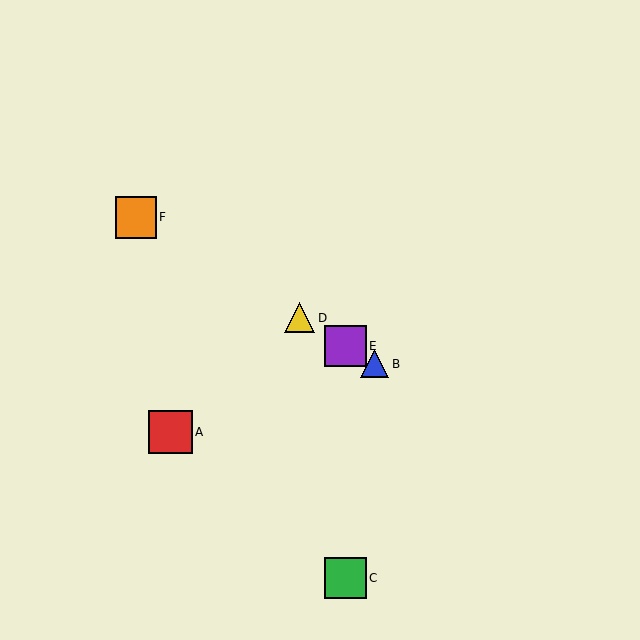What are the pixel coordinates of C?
Object C is at (345, 578).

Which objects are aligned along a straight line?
Objects B, D, E, F are aligned along a straight line.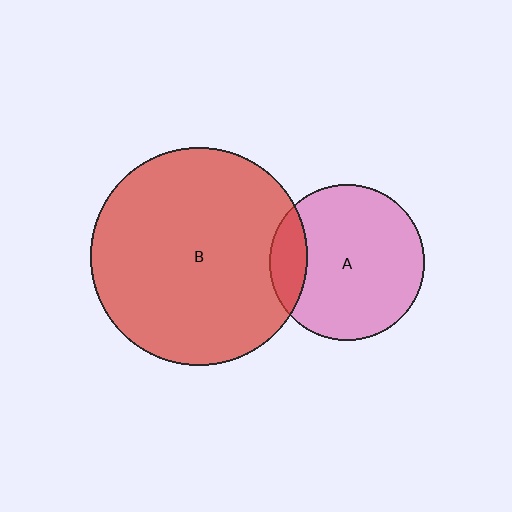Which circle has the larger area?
Circle B (red).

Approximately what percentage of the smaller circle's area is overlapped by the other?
Approximately 15%.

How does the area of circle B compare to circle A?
Approximately 2.0 times.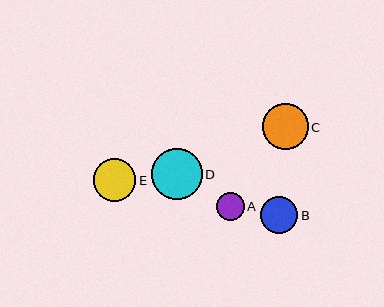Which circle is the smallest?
Circle A is the smallest with a size of approximately 27 pixels.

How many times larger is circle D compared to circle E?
Circle D is approximately 1.2 times the size of circle E.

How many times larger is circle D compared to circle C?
Circle D is approximately 1.1 times the size of circle C.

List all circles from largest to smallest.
From largest to smallest: D, C, E, B, A.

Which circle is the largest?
Circle D is the largest with a size of approximately 51 pixels.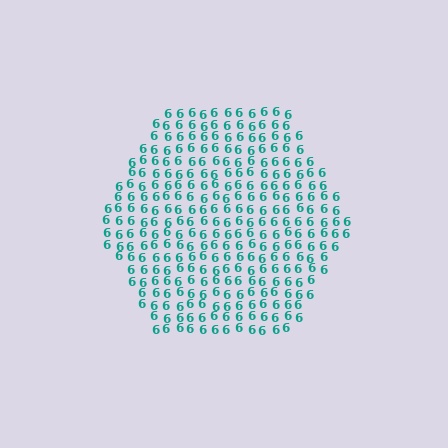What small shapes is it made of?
It is made of small digit 6's.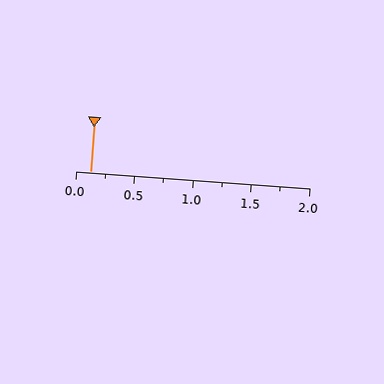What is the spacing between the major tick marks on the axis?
The major ticks are spaced 0.5 apart.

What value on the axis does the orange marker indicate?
The marker indicates approximately 0.12.